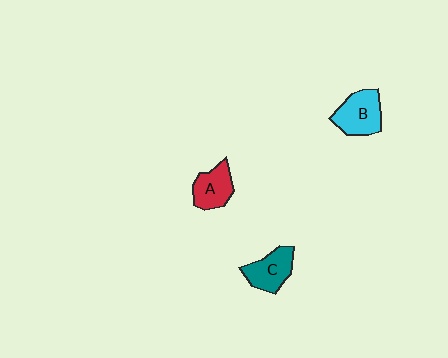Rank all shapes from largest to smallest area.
From largest to smallest: B (cyan), C (teal), A (red).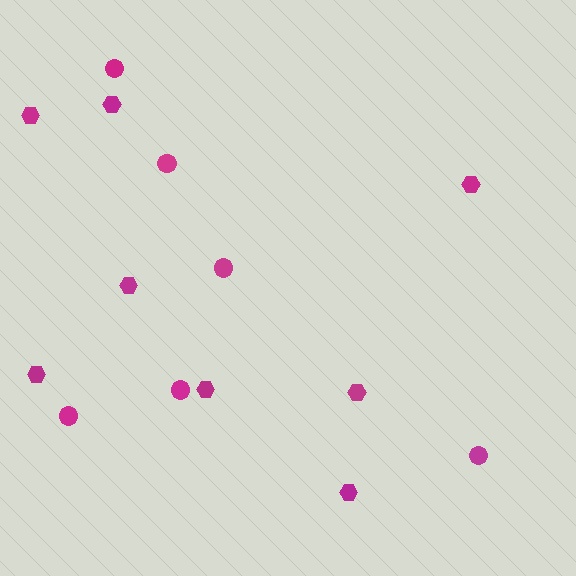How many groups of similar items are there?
There are 2 groups: one group of circles (6) and one group of hexagons (8).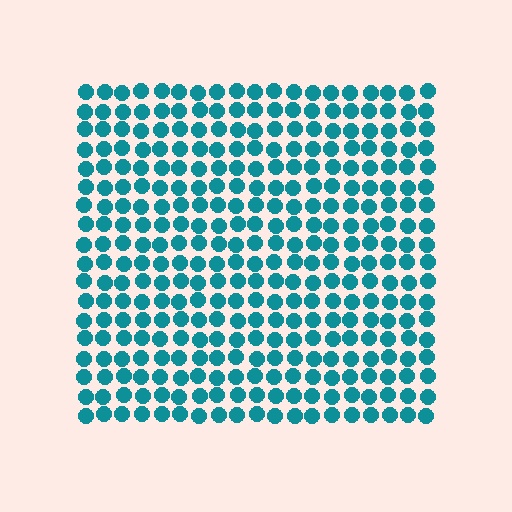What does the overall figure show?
The overall figure shows a square.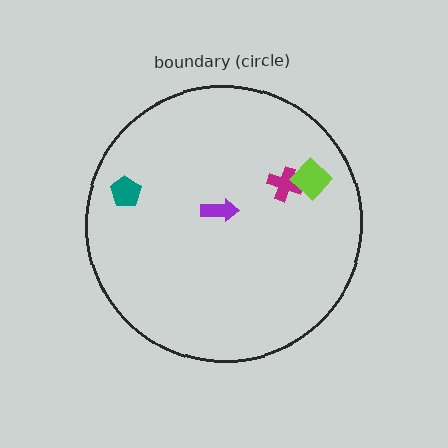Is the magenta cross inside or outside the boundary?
Inside.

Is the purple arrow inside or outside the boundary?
Inside.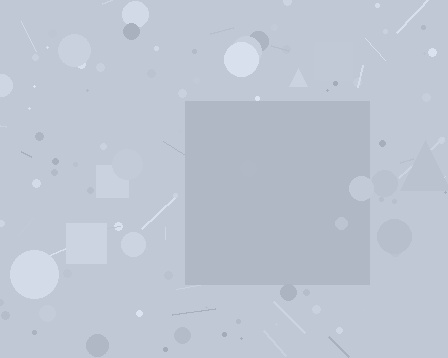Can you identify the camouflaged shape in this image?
The camouflaged shape is a square.